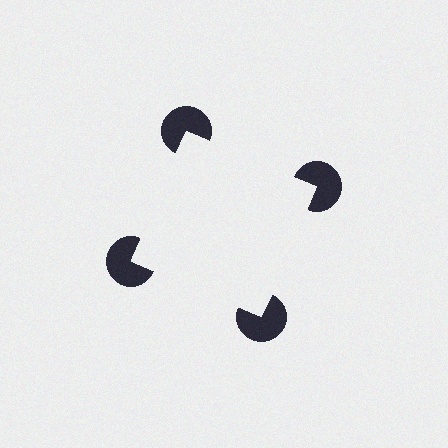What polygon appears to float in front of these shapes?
An illusory square — its edges are inferred from the aligned wedge cuts in the pac-man discs, not physically drawn.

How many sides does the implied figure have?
4 sides.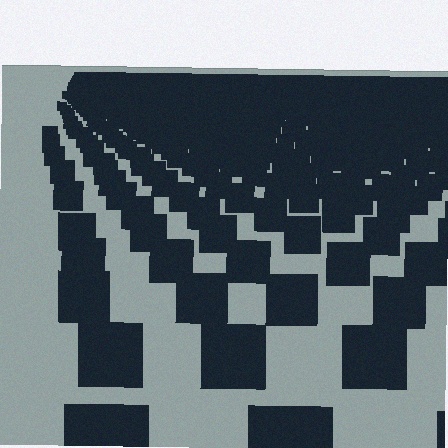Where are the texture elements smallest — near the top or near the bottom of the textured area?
Near the top.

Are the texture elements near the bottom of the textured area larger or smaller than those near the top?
Larger. Near the bottom, elements are closer to the viewer and appear at a bigger on-screen size.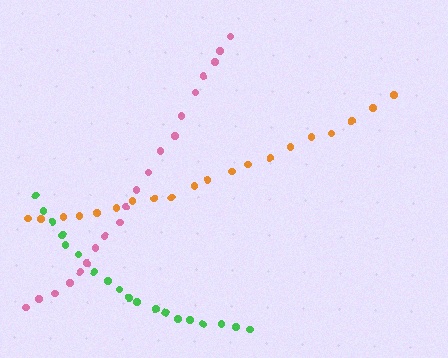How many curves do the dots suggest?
There are 3 distinct paths.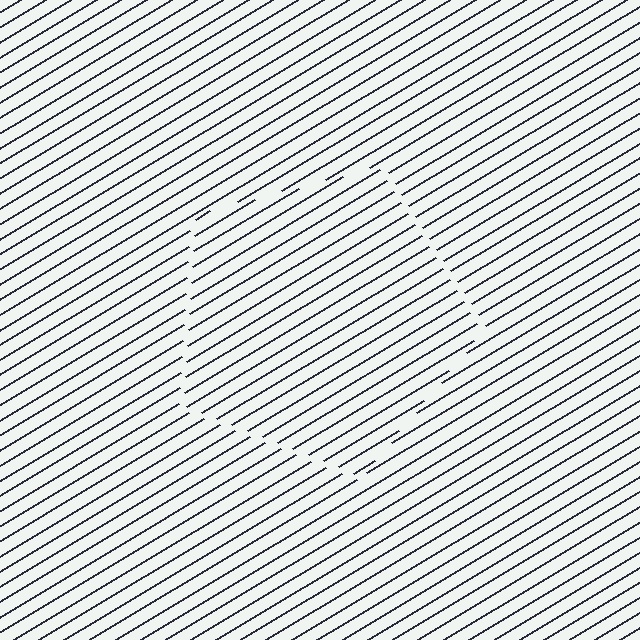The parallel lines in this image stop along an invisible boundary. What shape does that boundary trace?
An illusory pentagon. The interior of the shape contains the same grating, shifted by half a period — the contour is defined by the phase discontinuity where line-ends from the inner and outer gratings abut.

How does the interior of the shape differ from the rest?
The interior of the shape contains the same grating, shifted by half a period — the contour is defined by the phase discontinuity where line-ends from the inner and outer gratings abut.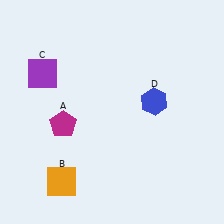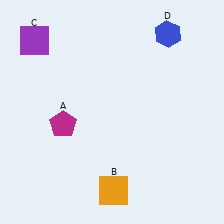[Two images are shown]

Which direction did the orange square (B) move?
The orange square (B) moved right.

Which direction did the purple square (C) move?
The purple square (C) moved up.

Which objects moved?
The objects that moved are: the orange square (B), the purple square (C), the blue hexagon (D).